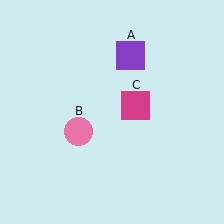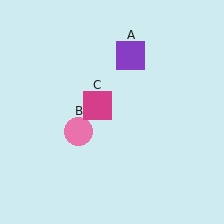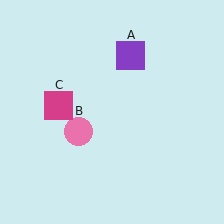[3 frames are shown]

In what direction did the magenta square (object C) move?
The magenta square (object C) moved left.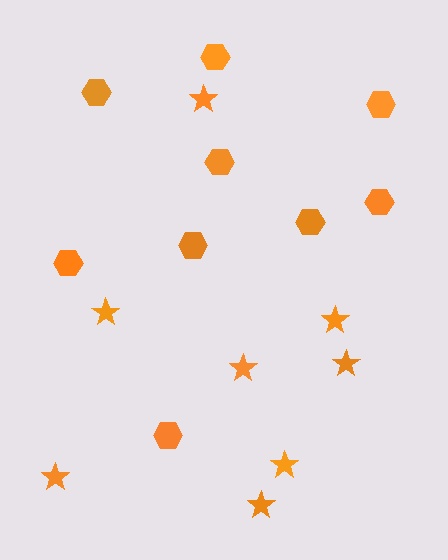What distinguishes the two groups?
There are 2 groups: one group of stars (8) and one group of hexagons (9).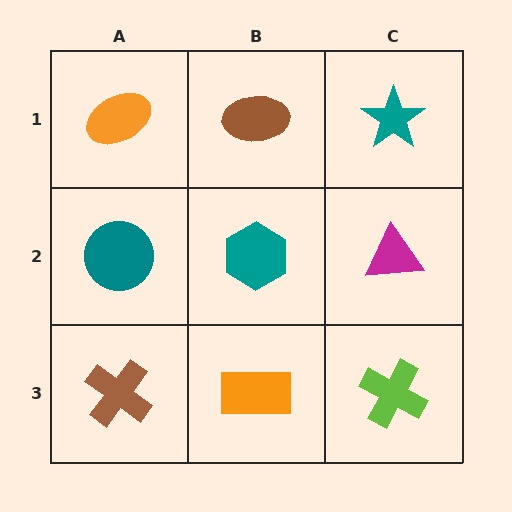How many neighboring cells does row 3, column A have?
2.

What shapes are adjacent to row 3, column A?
A teal circle (row 2, column A), an orange rectangle (row 3, column B).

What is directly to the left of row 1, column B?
An orange ellipse.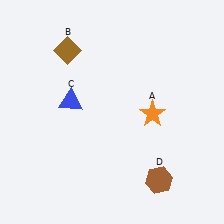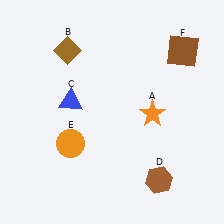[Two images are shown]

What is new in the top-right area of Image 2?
A brown square (F) was added in the top-right area of Image 2.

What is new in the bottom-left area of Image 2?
An orange circle (E) was added in the bottom-left area of Image 2.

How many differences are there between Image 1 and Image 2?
There are 2 differences between the two images.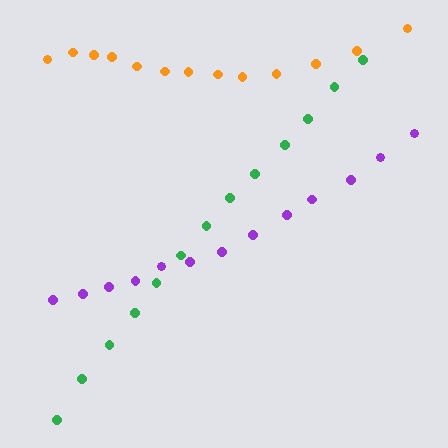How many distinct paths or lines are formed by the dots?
There are 3 distinct paths.